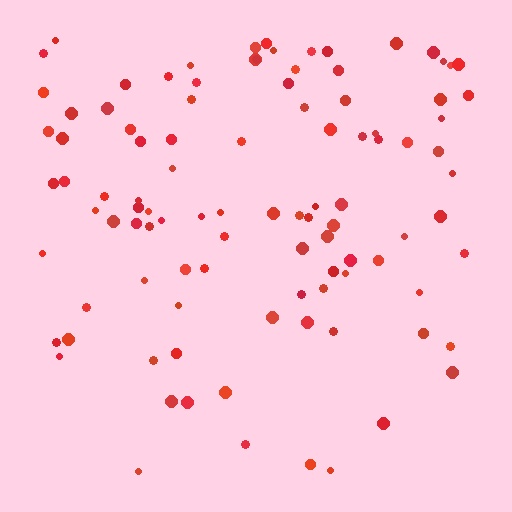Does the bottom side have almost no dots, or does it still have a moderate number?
Still a moderate number, just noticeably fewer than the top.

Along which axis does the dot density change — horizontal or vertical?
Vertical.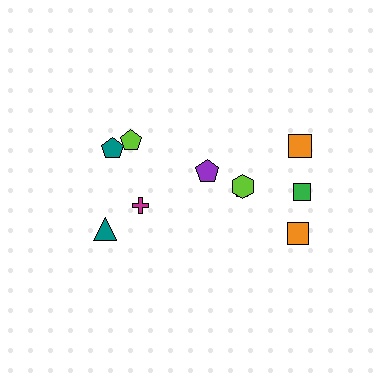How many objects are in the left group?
There are 4 objects.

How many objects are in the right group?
There are 6 objects.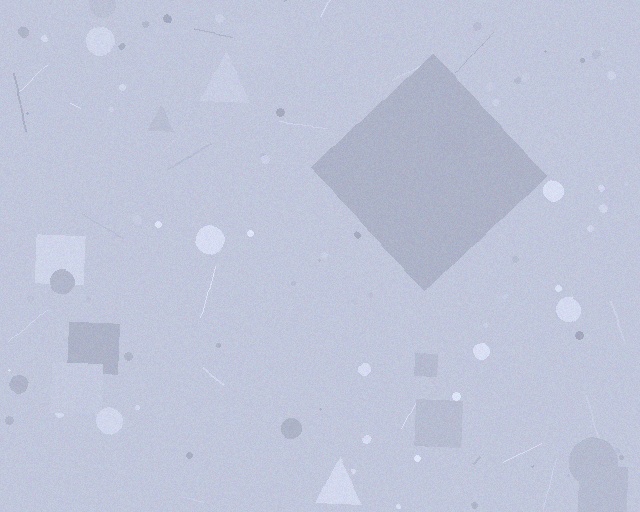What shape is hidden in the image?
A diamond is hidden in the image.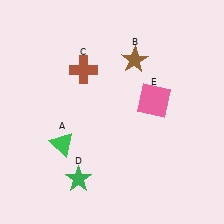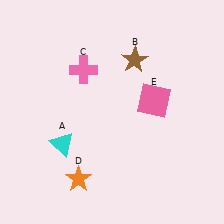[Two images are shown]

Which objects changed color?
A changed from green to cyan. C changed from brown to pink. D changed from green to orange.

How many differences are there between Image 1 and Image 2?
There are 3 differences between the two images.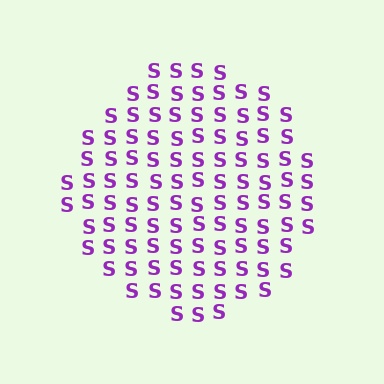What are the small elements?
The small elements are letter S's.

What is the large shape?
The large shape is a circle.